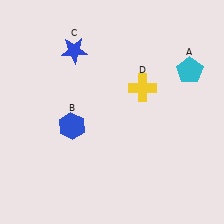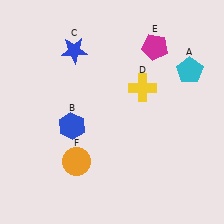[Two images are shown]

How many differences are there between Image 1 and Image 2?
There are 2 differences between the two images.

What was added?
A magenta pentagon (E), an orange circle (F) were added in Image 2.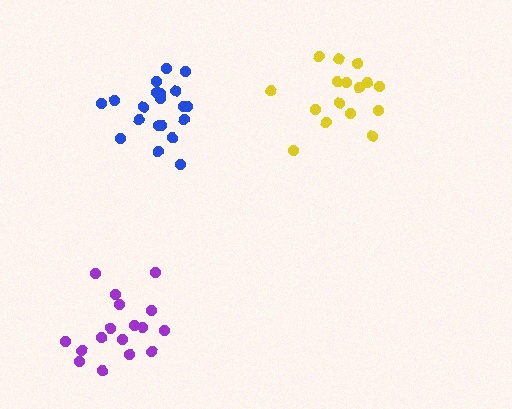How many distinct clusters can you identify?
There are 3 distinct clusters.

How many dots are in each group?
Group 1: 20 dots, Group 2: 16 dots, Group 3: 17 dots (53 total).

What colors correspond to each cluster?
The clusters are colored: blue, yellow, purple.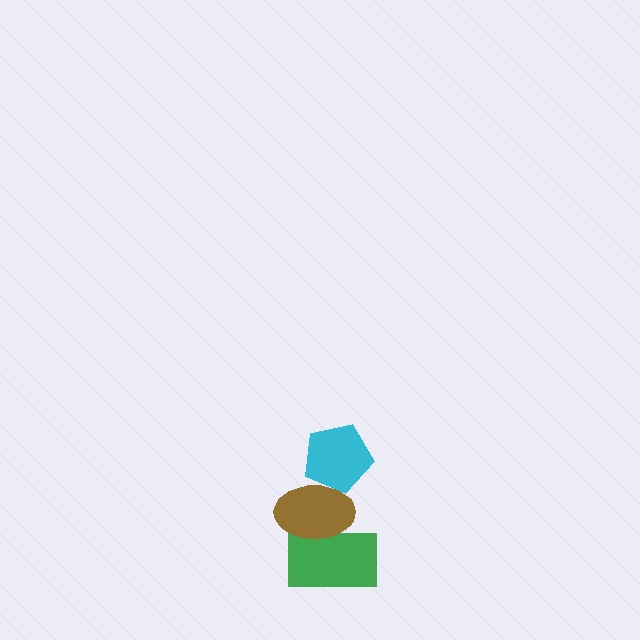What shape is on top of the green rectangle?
The brown ellipse is on top of the green rectangle.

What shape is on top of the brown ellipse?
The cyan pentagon is on top of the brown ellipse.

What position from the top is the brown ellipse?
The brown ellipse is 2nd from the top.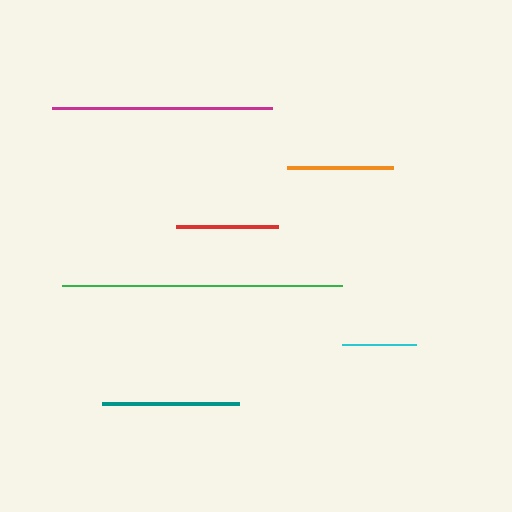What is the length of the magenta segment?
The magenta segment is approximately 219 pixels long.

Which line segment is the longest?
The green line is the longest at approximately 280 pixels.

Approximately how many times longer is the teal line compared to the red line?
The teal line is approximately 1.3 times the length of the red line.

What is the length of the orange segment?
The orange segment is approximately 105 pixels long.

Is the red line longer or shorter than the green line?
The green line is longer than the red line.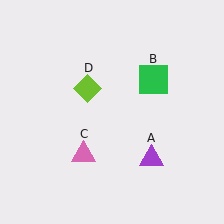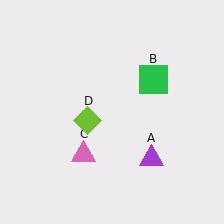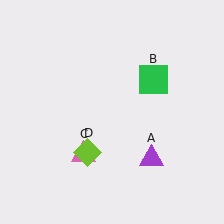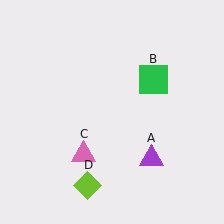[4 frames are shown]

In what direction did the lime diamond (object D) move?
The lime diamond (object D) moved down.